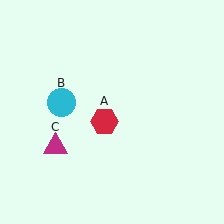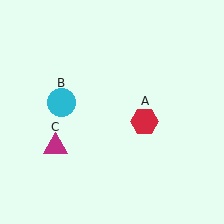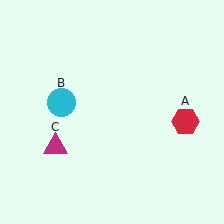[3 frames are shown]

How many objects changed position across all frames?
1 object changed position: red hexagon (object A).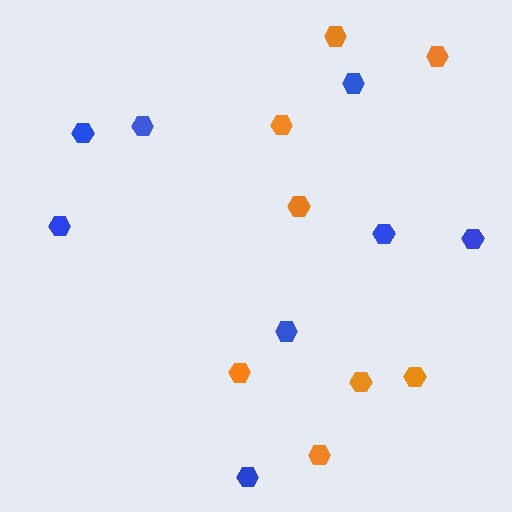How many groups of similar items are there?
There are 2 groups: one group of blue hexagons (8) and one group of orange hexagons (8).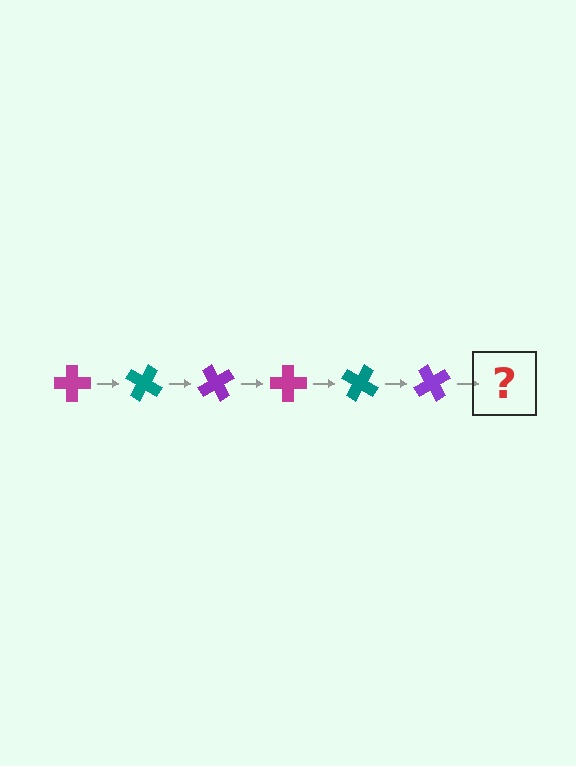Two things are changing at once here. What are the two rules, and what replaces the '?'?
The two rules are that it rotates 30 degrees each step and the color cycles through magenta, teal, and purple. The '?' should be a magenta cross, rotated 180 degrees from the start.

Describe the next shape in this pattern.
It should be a magenta cross, rotated 180 degrees from the start.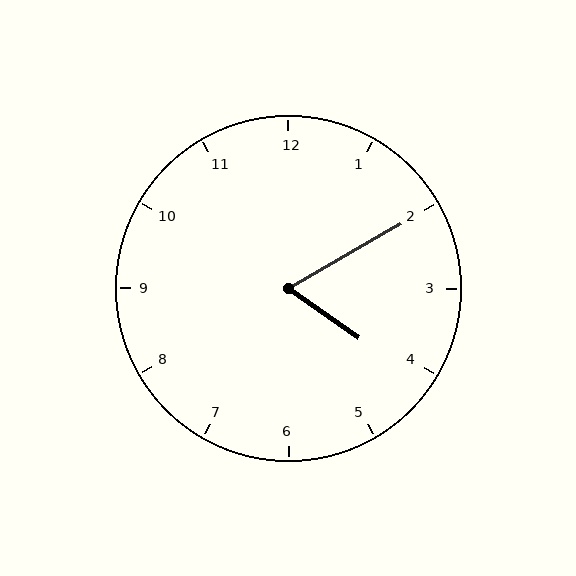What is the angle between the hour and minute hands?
Approximately 65 degrees.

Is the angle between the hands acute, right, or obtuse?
It is acute.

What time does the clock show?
4:10.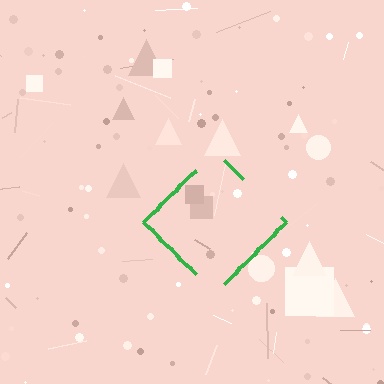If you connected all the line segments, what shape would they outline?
They would outline a diamond.